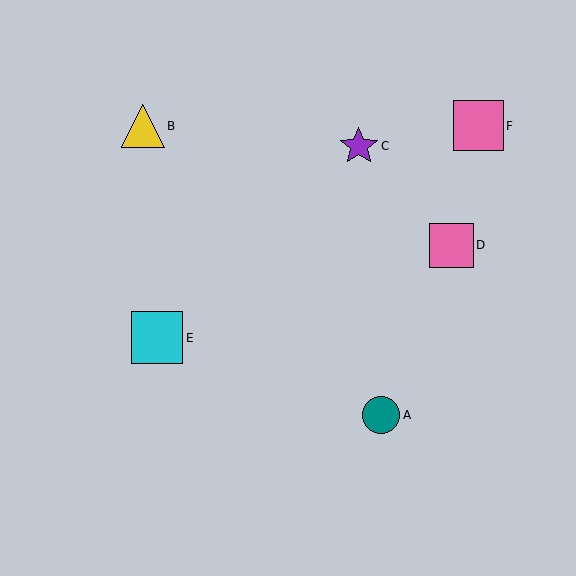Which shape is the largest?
The cyan square (labeled E) is the largest.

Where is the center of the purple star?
The center of the purple star is at (359, 146).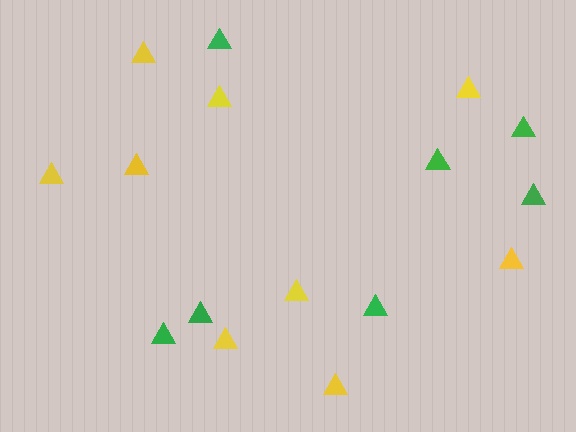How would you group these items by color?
There are 2 groups: one group of yellow triangles (9) and one group of green triangles (7).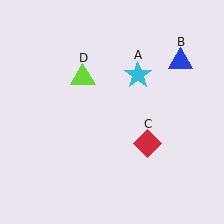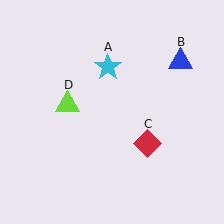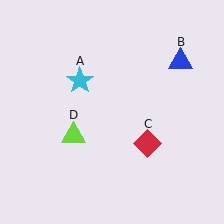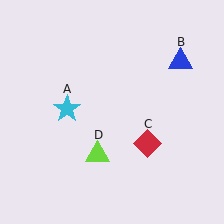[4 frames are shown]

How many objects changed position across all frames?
2 objects changed position: cyan star (object A), lime triangle (object D).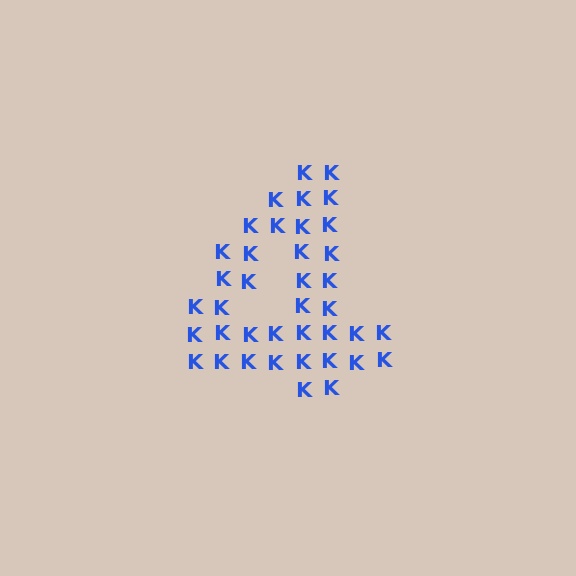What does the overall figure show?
The overall figure shows the digit 4.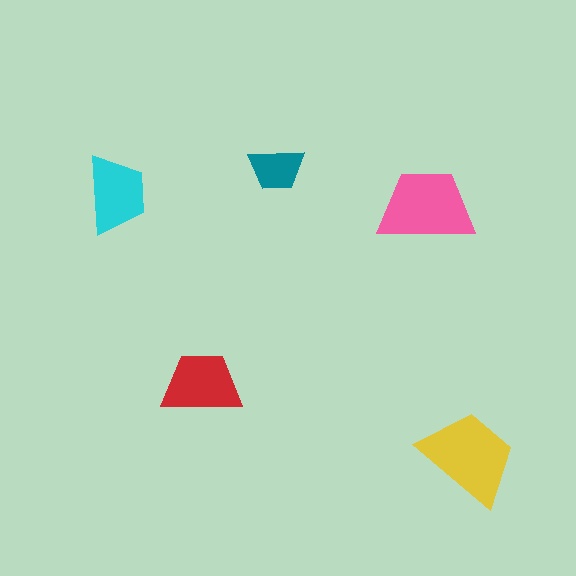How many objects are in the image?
There are 5 objects in the image.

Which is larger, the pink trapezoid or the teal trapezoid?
The pink one.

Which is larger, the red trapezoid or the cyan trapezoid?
The red one.